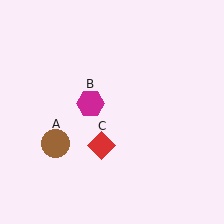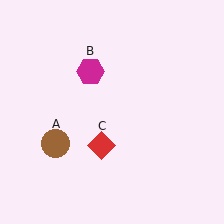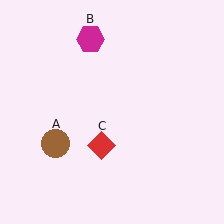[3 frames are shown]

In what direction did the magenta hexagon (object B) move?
The magenta hexagon (object B) moved up.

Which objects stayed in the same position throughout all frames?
Brown circle (object A) and red diamond (object C) remained stationary.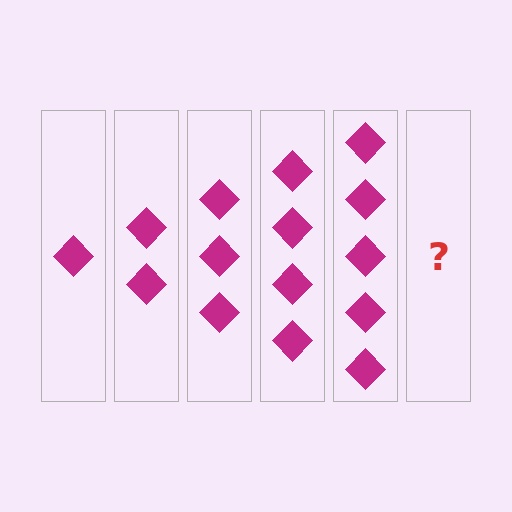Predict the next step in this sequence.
The next step is 6 diamonds.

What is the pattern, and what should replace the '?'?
The pattern is that each step adds one more diamond. The '?' should be 6 diamonds.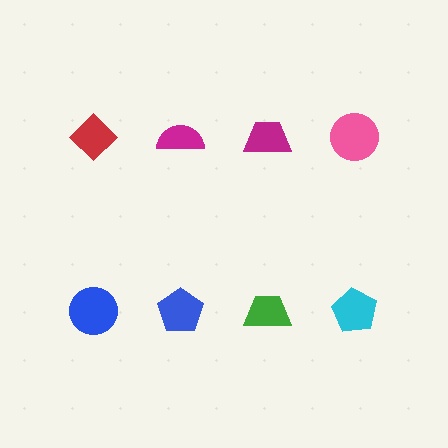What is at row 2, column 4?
A cyan pentagon.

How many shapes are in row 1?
4 shapes.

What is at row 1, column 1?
A red diamond.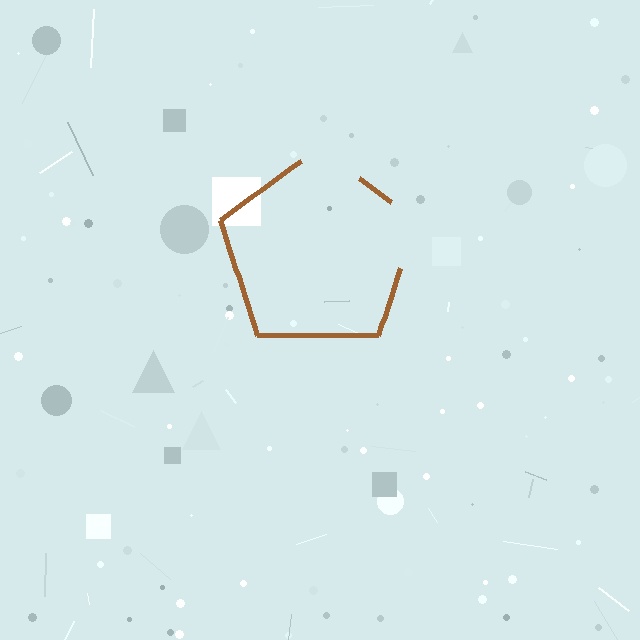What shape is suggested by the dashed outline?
The dashed outline suggests a pentagon.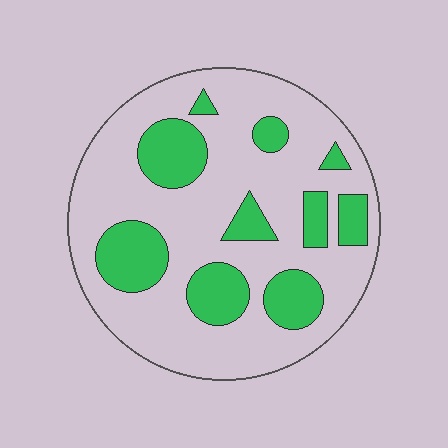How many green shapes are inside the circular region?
10.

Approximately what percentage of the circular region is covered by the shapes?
Approximately 25%.